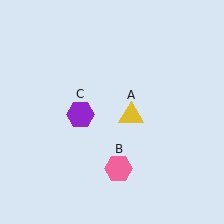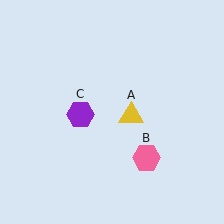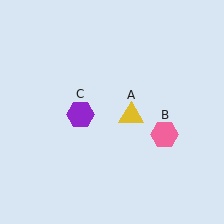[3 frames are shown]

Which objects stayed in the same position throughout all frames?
Yellow triangle (object A) and purple hexagon (object C) remained stationary.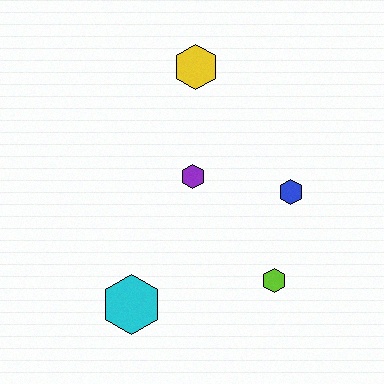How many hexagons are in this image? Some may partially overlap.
There are 5 hexagons.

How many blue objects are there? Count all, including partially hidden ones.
There is 1 blue object.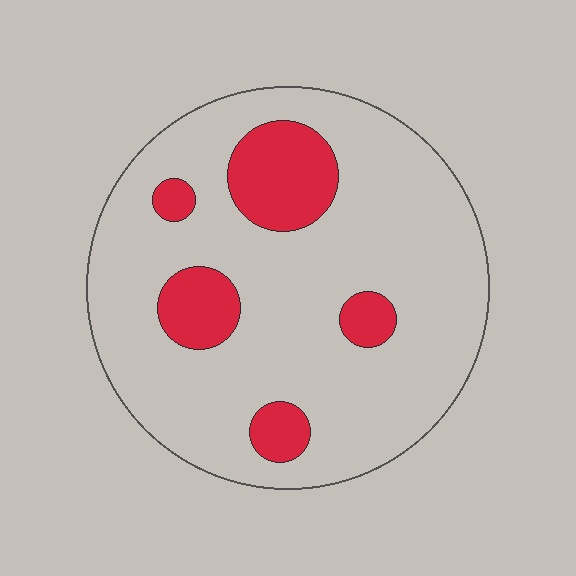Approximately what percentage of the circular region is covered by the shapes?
Approximately 20%.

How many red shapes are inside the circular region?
5.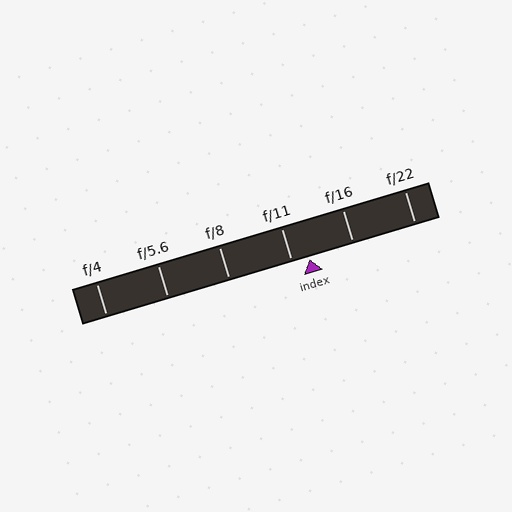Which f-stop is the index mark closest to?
The index mark is closest to f/11.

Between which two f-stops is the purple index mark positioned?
The index mark is between f/11 and f/16.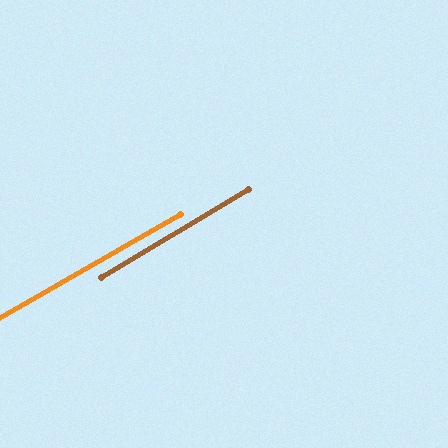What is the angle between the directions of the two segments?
Approximately 2 degrees.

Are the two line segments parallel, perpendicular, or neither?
Parallel — their directions differ by only 1.6°.